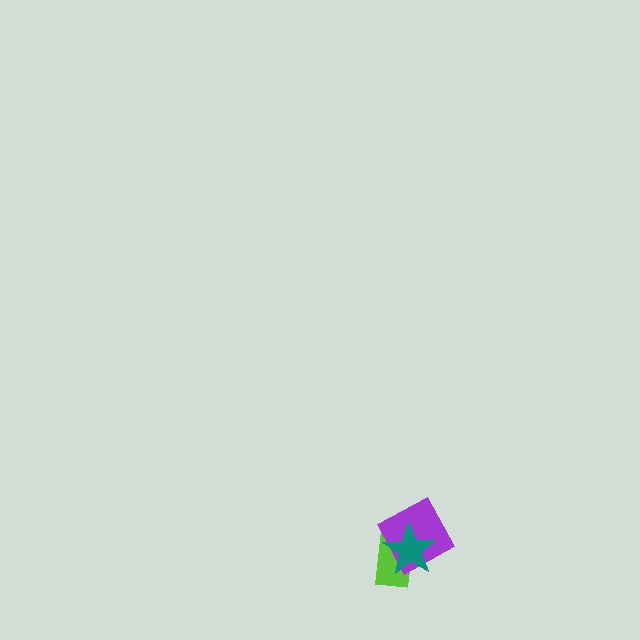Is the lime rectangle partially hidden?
Yes, it is partially covered by another shape.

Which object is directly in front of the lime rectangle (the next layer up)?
The purple diamond is directly in front of the lime rectangle.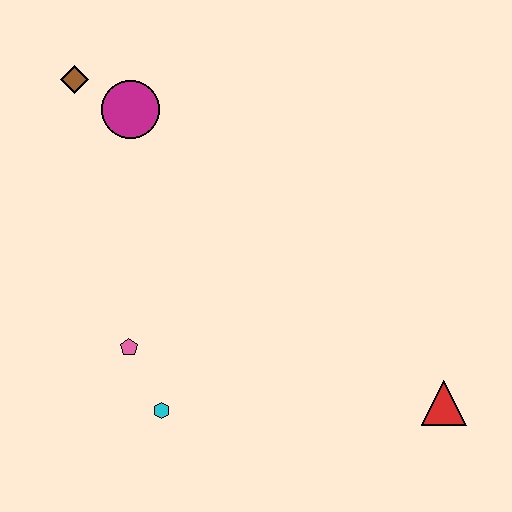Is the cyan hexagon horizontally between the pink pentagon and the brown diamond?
No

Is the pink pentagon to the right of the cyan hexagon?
No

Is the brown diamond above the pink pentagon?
Yes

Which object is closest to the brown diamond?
The magenta circle is closest to the brown diamond.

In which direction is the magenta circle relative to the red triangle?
The magenta circle is to the left of the red triangle.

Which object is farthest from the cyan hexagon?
The brown diamond is farthest from the cyan hexagon.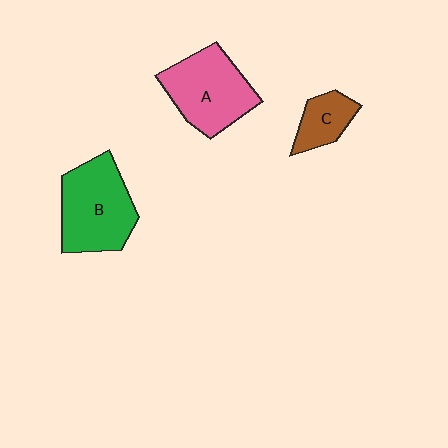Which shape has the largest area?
Shape B (green).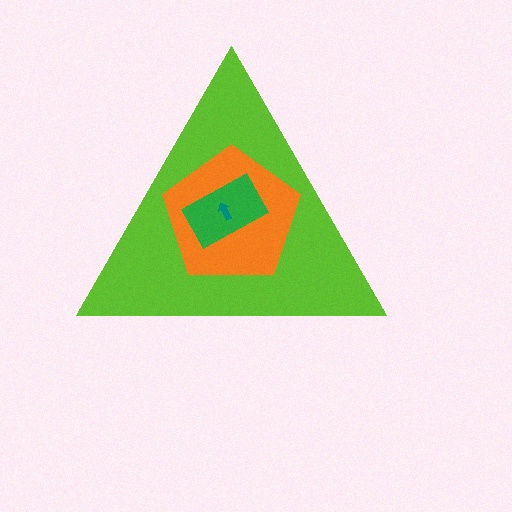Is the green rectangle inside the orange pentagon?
Yes.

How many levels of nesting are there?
4.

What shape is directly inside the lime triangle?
The orange pentagon.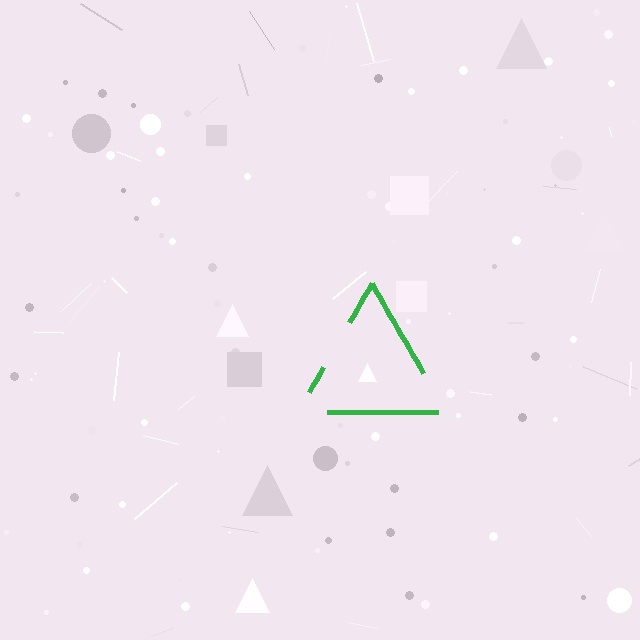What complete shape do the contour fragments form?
The contour fragments form a triangle.